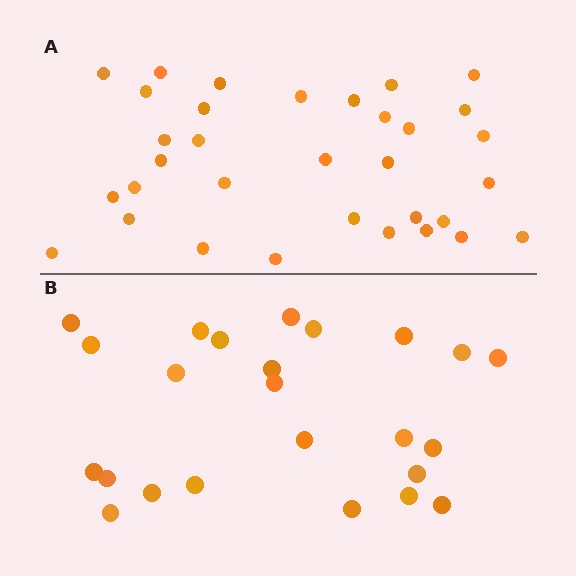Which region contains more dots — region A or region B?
Region A (the top region) has more dots.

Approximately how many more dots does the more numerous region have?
Region A has roughly 8 or so more dots than region B.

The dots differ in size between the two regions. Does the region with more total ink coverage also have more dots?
No. Region B has more total ink coverage because its dots are larger, but region A actually contains more individual dots. Total area can be misleading — the number of items is what matters here.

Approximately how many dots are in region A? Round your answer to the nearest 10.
About 30 dots. (The exact count is 33, which rounds to 30.)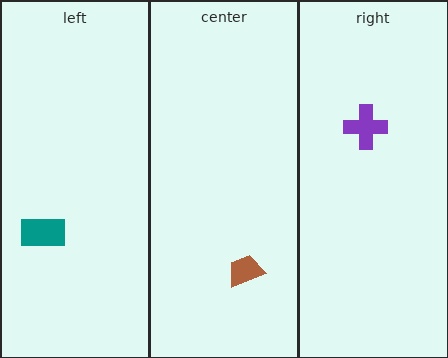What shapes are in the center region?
The brown trapezoid.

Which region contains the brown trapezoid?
The center region.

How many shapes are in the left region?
1.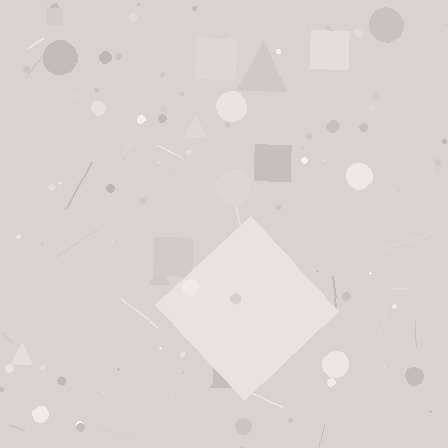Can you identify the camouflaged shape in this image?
The camouflaged shape is a diamond.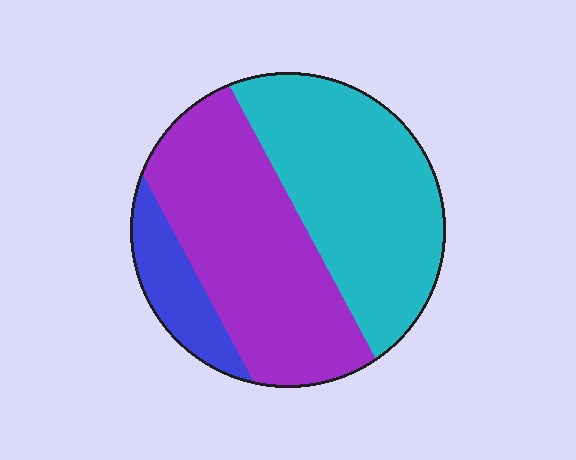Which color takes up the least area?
Blue, at roughly 10%.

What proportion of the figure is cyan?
Cyan takes up between a third and a half of the figure.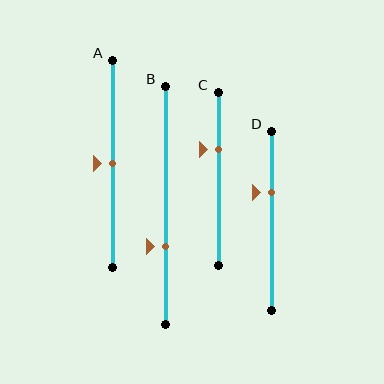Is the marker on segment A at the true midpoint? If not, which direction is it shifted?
Yes, the marker on segment A is at the true midpoint.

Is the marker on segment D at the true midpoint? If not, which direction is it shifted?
No, the marker on segment D is shifted upward by about 16% of the segment length.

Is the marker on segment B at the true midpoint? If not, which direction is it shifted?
No, the marker on segment B is shifted downward by about 17% of the segment length.